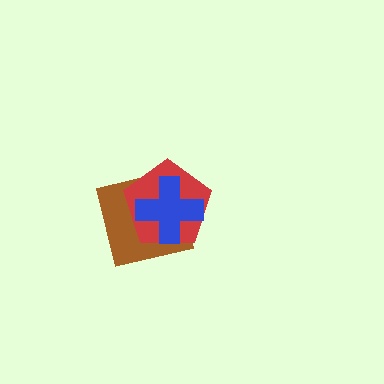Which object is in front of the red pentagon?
The blue cross is in front of the red pentagon.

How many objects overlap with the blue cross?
2 objects overlap with the blue cross.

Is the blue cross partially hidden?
No, no other shape covers it.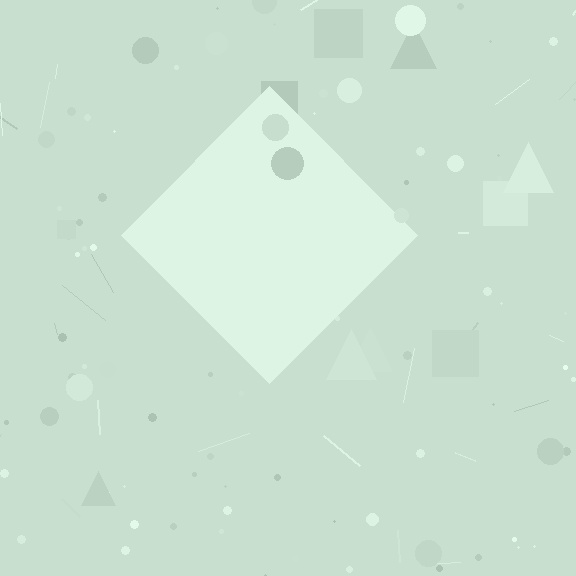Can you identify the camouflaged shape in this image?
The camouflaged shape is a diamond.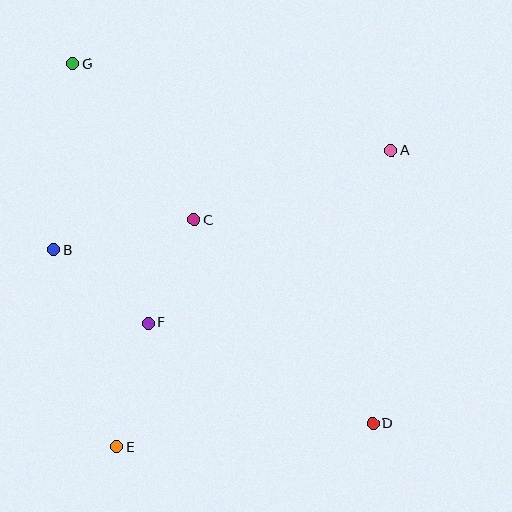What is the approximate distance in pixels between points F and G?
The distance between F and G is approximately 270 pixels.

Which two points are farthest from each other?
Points D and G are farthest from each other.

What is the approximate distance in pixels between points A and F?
The distance between A and F is approximately 298 pixels.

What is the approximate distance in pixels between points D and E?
The distance between D and E is approximately 257 pixels.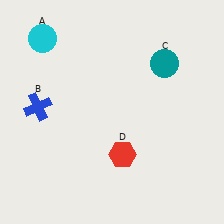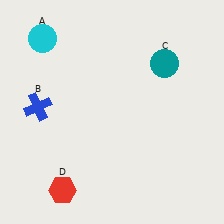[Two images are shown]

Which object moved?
The red hexagon (D) moved left.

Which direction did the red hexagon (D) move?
The red hexagon (D) moved left.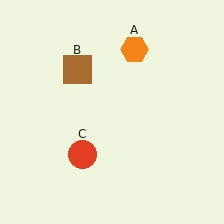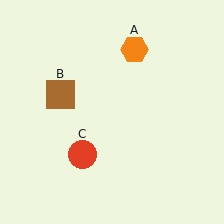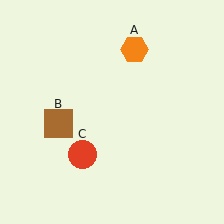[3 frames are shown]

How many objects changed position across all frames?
1 object changed position: brown square (object B).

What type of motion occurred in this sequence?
The brown square (object B) rotated counterclockwise around the center of the scene.